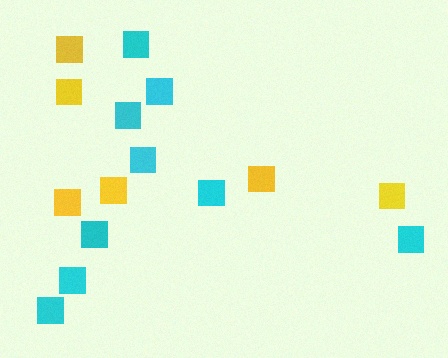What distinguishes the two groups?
There are 2 groups: one group of yellow squares (6) and one group of cyan squares (9).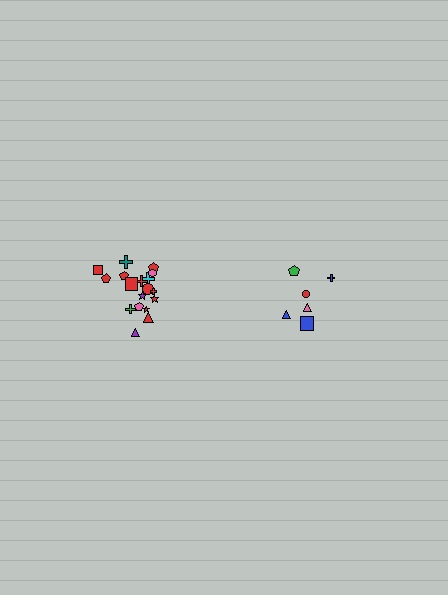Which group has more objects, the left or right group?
The left group.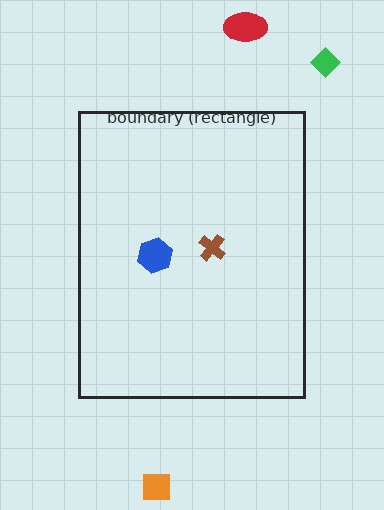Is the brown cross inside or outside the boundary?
Inside.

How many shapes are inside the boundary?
2 inside, 3 outside.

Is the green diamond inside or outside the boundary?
Outside.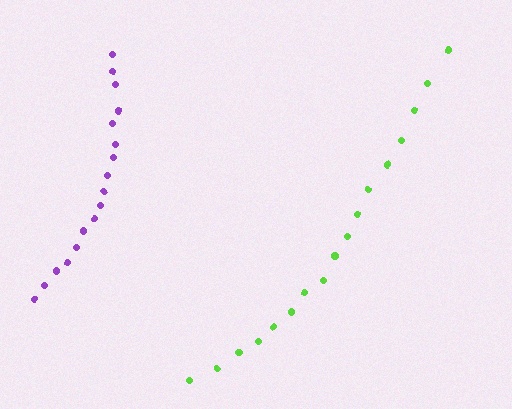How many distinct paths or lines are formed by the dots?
There are 2 distinct paths.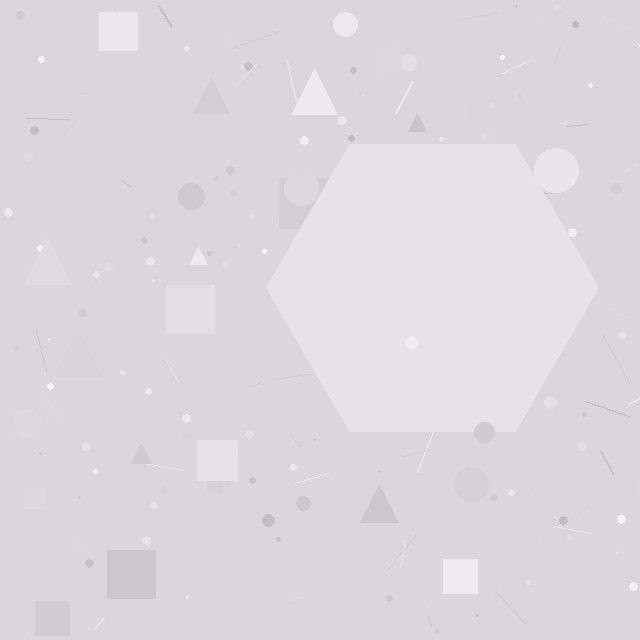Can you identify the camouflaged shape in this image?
The camouflaged shape is a hexagon.